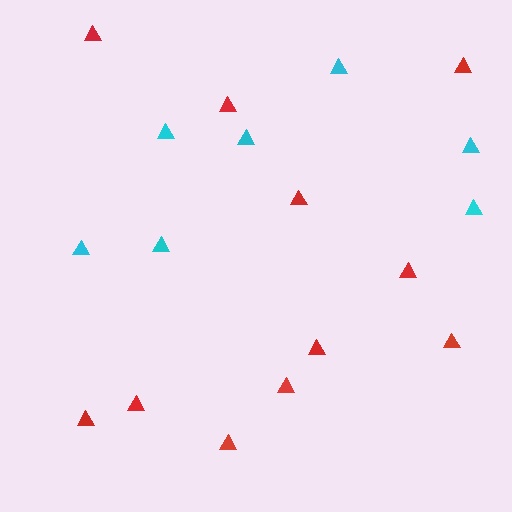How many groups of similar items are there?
There are 2 groups: one group of cyan triangles (7) and one group of red triangles (11).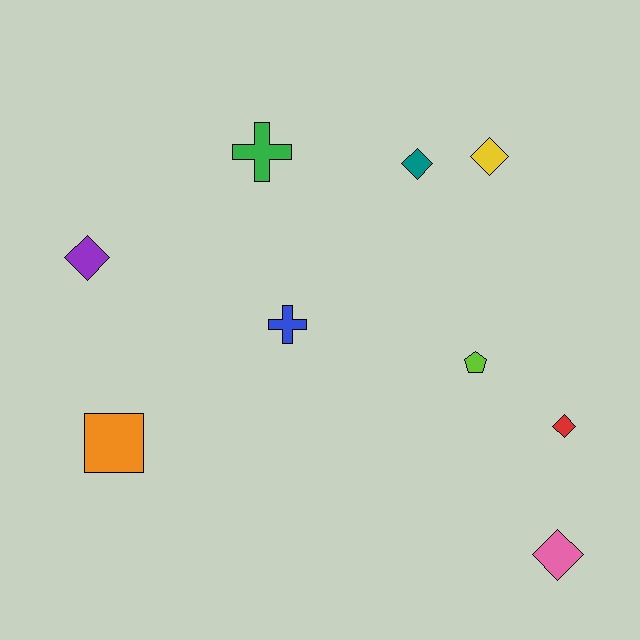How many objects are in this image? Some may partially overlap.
There are 9 objects.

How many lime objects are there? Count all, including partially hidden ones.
There is 1 lime object.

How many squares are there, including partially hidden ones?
There is 1 square.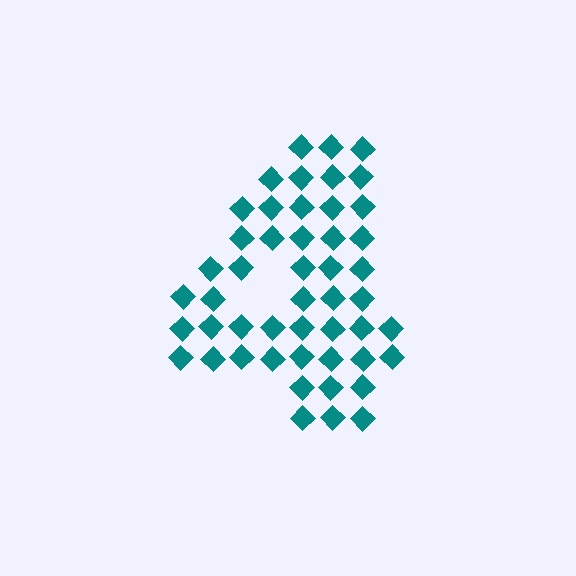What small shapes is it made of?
It is made of small diamonds.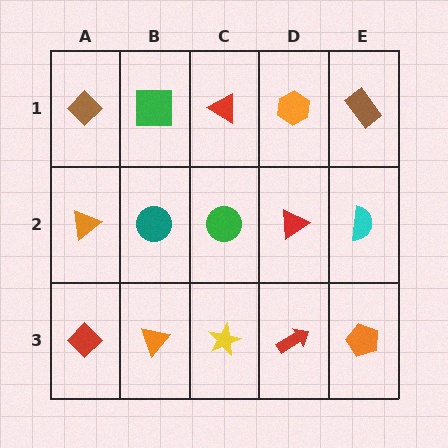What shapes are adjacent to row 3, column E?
A cyan semicircle (row 2, column E), a red arrow (row 3, column D).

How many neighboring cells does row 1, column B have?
3.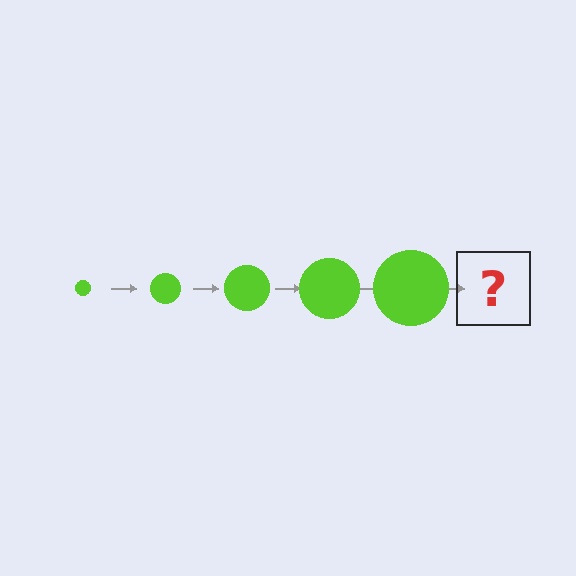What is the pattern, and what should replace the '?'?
The pattern is that the circle gets progressively larger each step. The '?' should be a lime circle, larger than the previous one.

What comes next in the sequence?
The next element should be a lime circle, larger than the previous one.